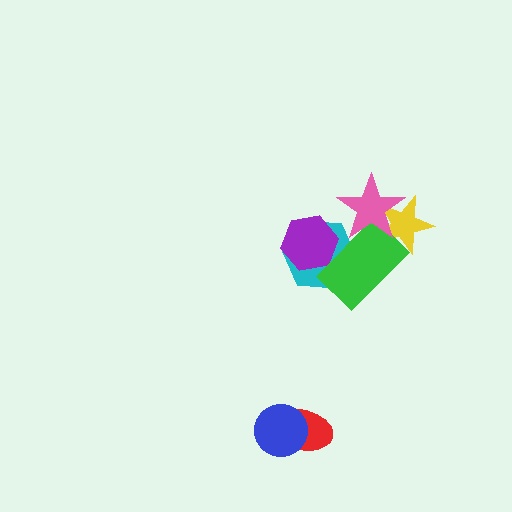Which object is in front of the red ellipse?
The blue circle is in front of the red ellipse.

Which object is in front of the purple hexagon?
The green rectangle is in front of the purple hexagon.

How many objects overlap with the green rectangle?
4 objects overlap with the green rectangle.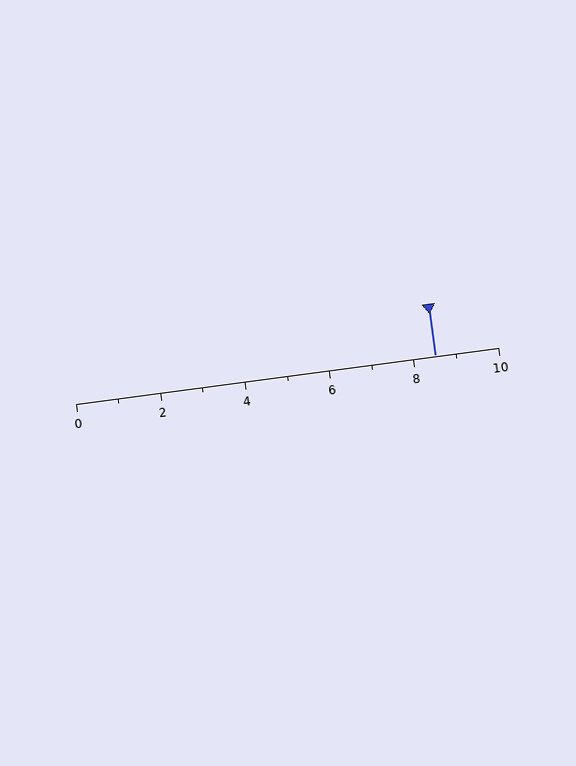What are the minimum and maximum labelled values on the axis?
The axis runs from 0 to 10.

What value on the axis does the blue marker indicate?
The marker indicates approximately 8.5.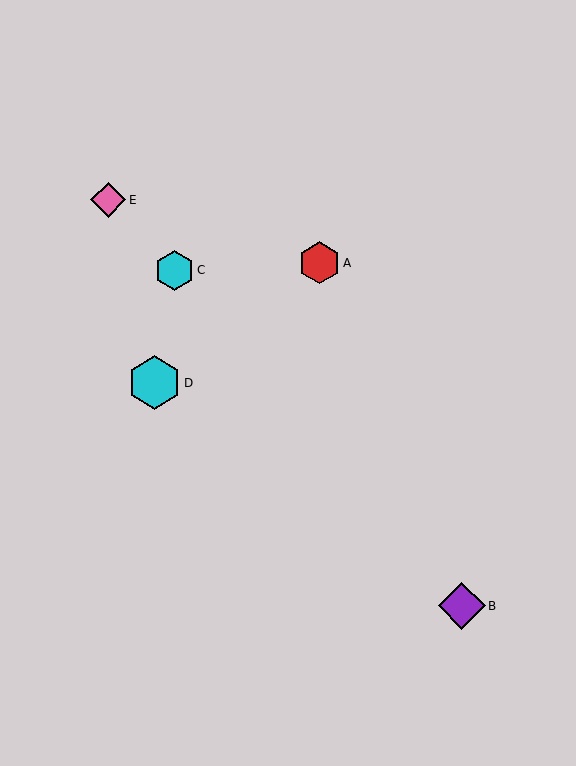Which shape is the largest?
The cyan hexagon (labeled D) is the largest.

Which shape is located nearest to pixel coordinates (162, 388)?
The cyan hexagon (labeled D) at (154, 383) is nearest to that location.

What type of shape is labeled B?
Shape B is a purple diamond.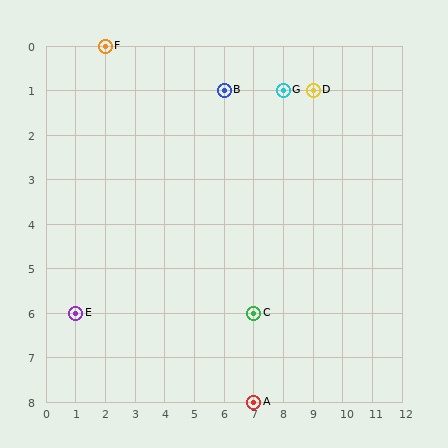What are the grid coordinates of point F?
Point F is at grid coordinates (2, 0).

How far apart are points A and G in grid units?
Points A and G are 1 column and 7 rows apart (about 7.1 grid units diagonally).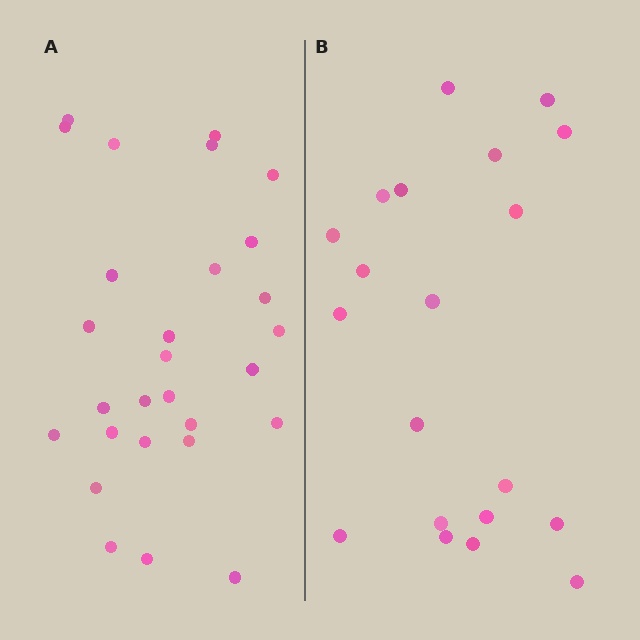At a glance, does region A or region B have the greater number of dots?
Region A (the left region) has more dots.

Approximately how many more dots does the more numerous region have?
Region A has roughly 8 or so more dots than region B.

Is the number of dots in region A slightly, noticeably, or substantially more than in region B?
Region A has noticeably more, but not dramatically so. The ratio is roughly 1.4 to 1.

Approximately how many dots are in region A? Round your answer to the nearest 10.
About 30 dots. (The exact count is 28, which rounds to 30.)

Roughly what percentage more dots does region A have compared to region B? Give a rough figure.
About 40% more.